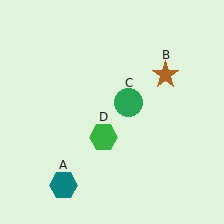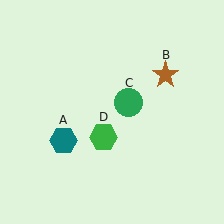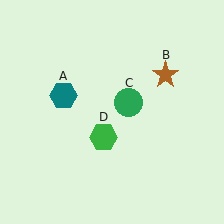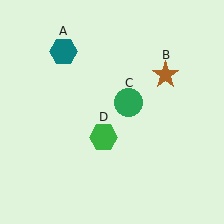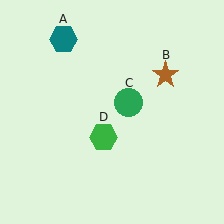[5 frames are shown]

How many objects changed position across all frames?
1 object changed position: teal hexagon (object A).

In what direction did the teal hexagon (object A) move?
The teal hexagon (object A) moved up.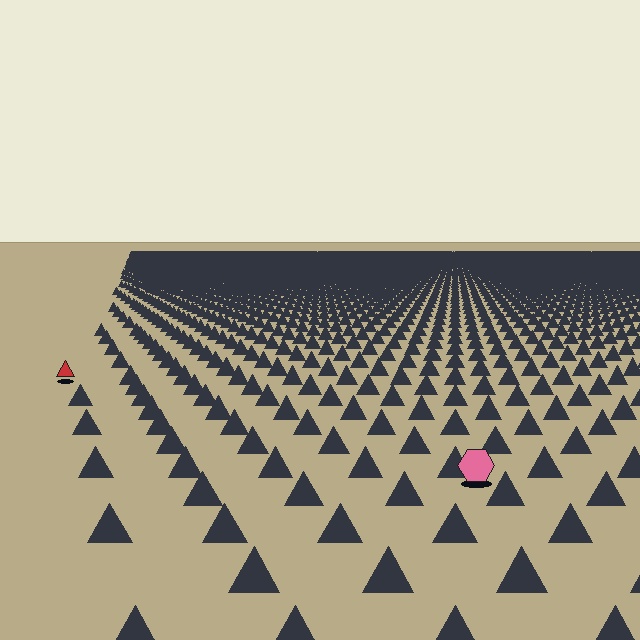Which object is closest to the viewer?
The pink hexagon is closest. The texture marks near it are larger and more spread out.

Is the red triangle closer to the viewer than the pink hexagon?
No. The pink hexagon is closer — you can tell from the texture gradient: the ground texture is coarser near it.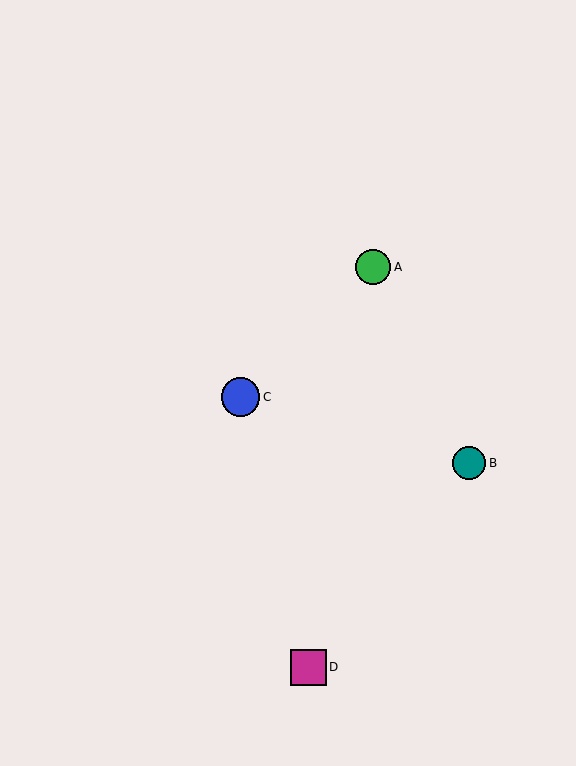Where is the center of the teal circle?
The center of the teal circle is at (469, 463).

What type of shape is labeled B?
Shape B is a teal circle.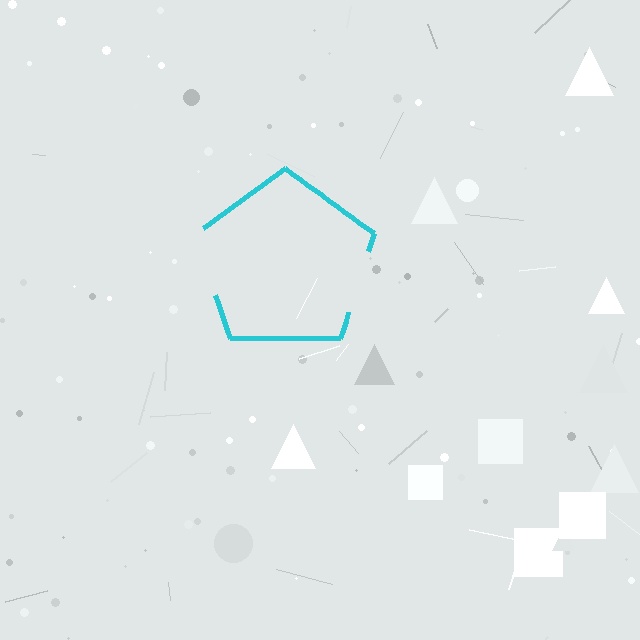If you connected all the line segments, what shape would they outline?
They would outline a pentagon.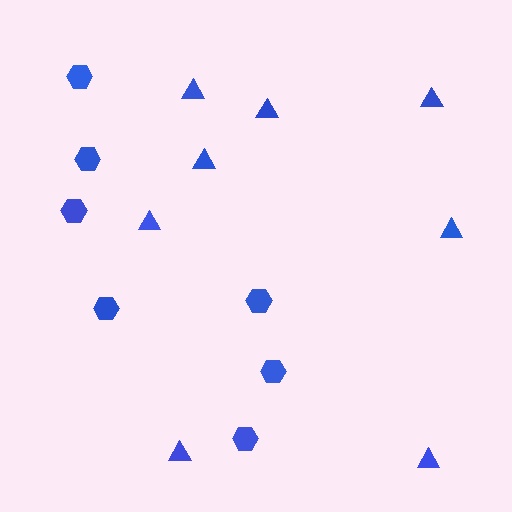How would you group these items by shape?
There are 2 groups: one group of hexagons (7) and one group of triangles (8).